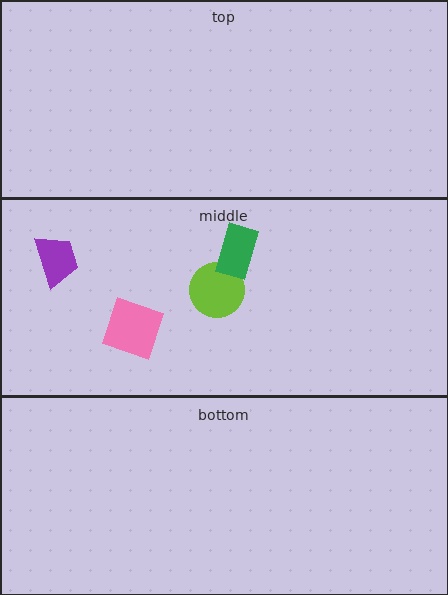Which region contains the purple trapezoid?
The middle region.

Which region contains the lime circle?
The middle region.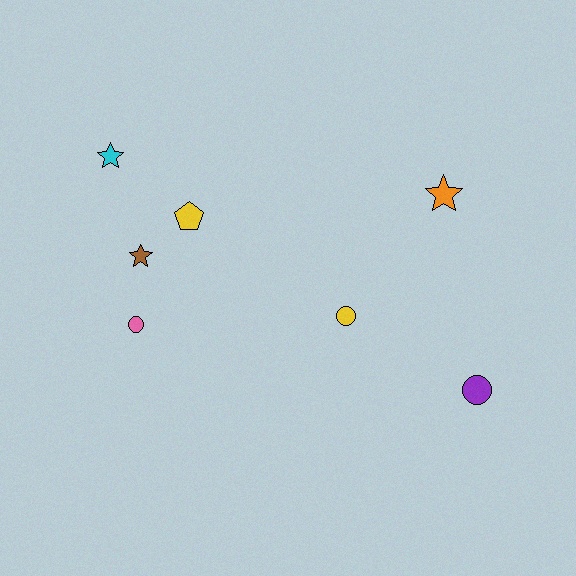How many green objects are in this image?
There are no green objects.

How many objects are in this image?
There are 7 objects.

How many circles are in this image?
There are 3 circles.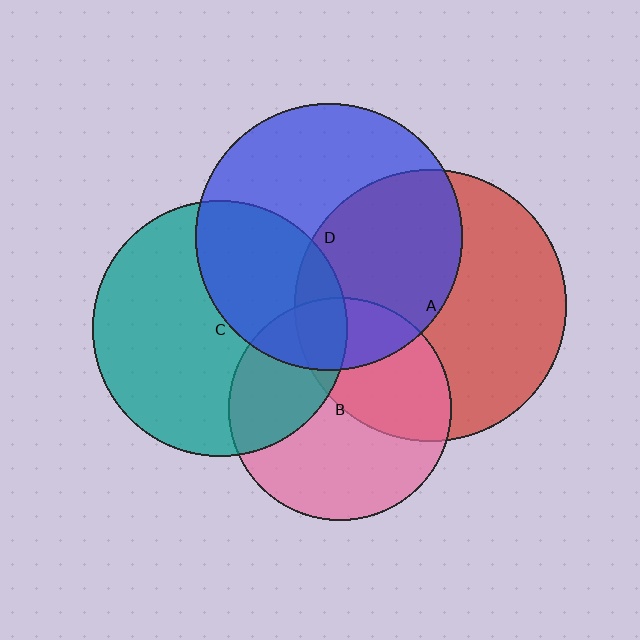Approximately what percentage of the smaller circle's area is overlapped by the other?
Approximately 10%.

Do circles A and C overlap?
Yes.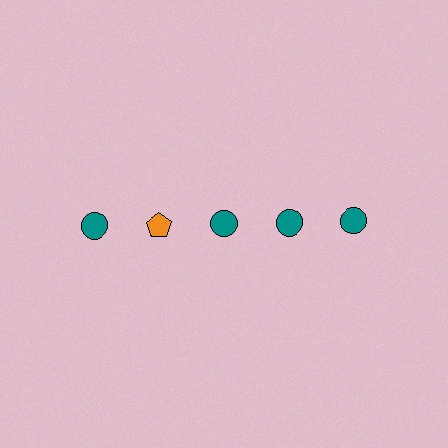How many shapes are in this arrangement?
There are 5 shapes arranged in a grid pattern.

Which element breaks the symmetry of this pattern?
The orange pentagon in the top row, second from left column breaks the symmetry. All other shapes are teal circles.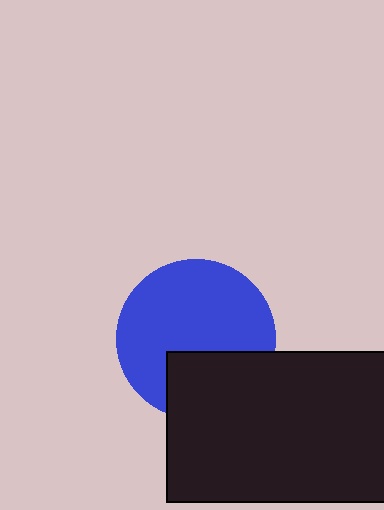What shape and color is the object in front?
The object in front is a black rectangle.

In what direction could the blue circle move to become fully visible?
The blue circle could move up. That would shift it out from behind the black rectangle entirely.